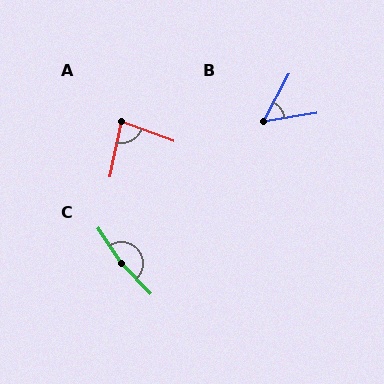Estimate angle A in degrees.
Approximately 81 degrees.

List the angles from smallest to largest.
B (53°), A (81°), C (169°).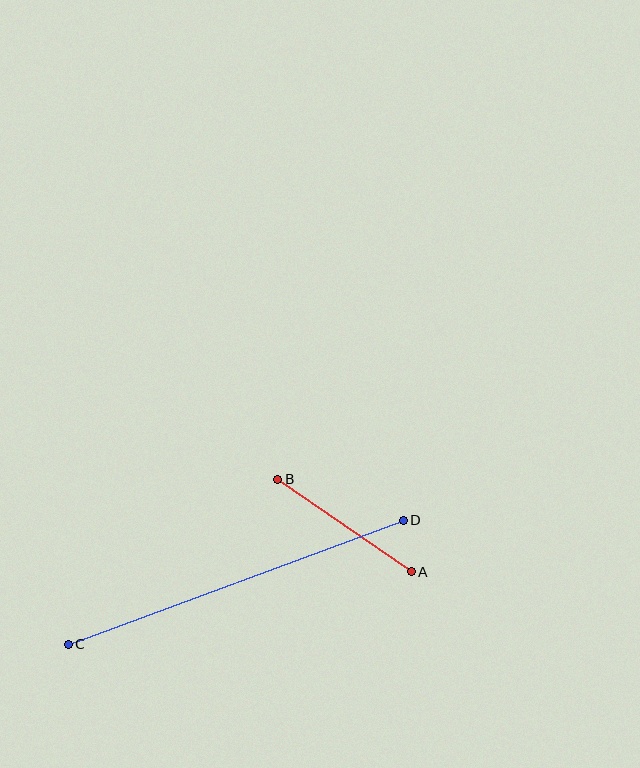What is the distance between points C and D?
The distance is approximately 357 pixels.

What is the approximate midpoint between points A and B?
The midpoint is at approximately (344, 525) pixels.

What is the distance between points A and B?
The distance is approximately 162 pixels.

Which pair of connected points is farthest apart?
Points C and D are farthest apart.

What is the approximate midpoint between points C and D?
The midpoint is at approximately (236, 582) pixels.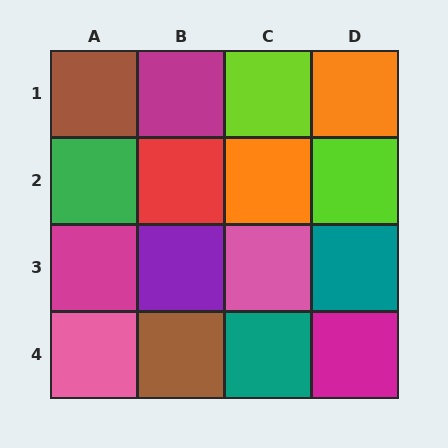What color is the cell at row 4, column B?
Brown.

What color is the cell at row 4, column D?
Magenta.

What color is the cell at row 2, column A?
Green.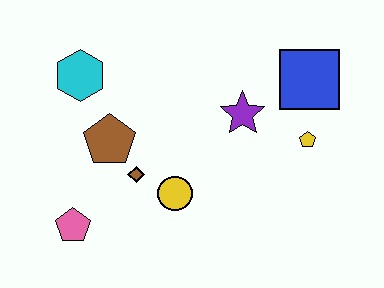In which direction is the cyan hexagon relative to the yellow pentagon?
The cyan hexagon is to the left of the yellow pentagon.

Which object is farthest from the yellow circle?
The blue square is farthest from the yellow circle.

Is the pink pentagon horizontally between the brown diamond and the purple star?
No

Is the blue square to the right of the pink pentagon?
Yes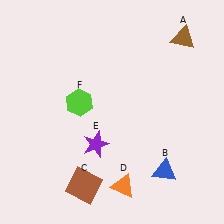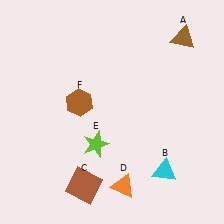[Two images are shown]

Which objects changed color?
B changed from blue to cyan. E changed from purple to lime. F changed from lime to brown.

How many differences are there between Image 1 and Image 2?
There are 3 differences between the two images.